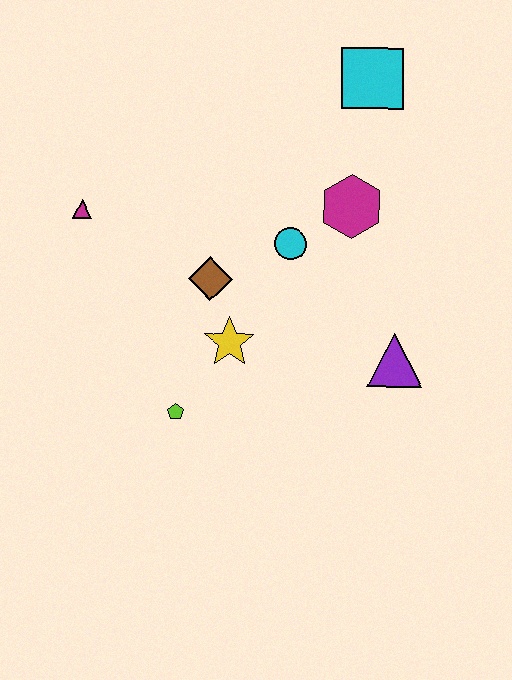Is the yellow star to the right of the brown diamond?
Yes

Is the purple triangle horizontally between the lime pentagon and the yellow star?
No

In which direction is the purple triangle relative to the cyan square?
The purple triangle is below the cyan square.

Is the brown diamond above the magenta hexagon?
No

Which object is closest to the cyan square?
The magenta hexagon is closest to the cyan square.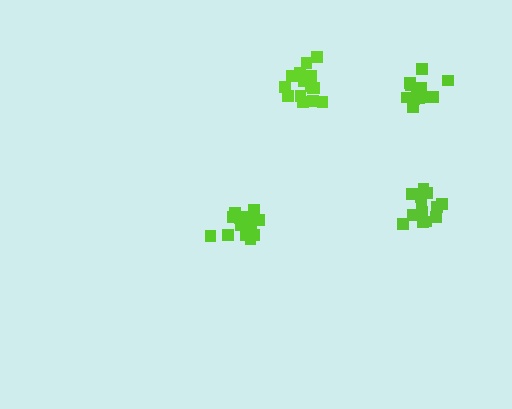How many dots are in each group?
Group 1: 15 dots, Group 2: 16 dots, Group 3: 13 dots, Group 4: 13 dots (57 total).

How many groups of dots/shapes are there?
There are 4 groups.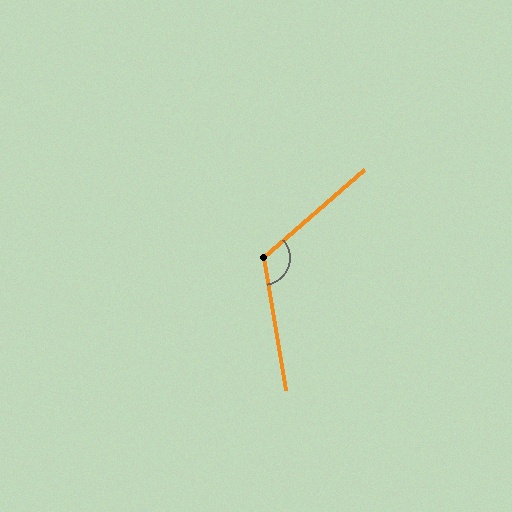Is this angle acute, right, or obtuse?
It is obtuse.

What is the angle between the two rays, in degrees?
Approximately 122 degrees.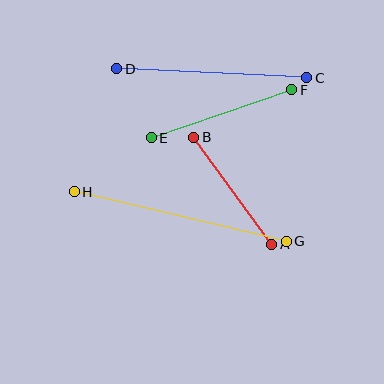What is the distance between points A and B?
The distance is approximately 133 pixels.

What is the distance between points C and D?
The distance is approximately 190 pixels.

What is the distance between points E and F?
The distance is approximately 148 pixels.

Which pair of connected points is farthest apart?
Points G and H are farthest apart.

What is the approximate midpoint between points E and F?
The midpoint is at approximately (222, 114) pixels.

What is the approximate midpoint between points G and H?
The midpoint is at approximately (180, 216) pixels.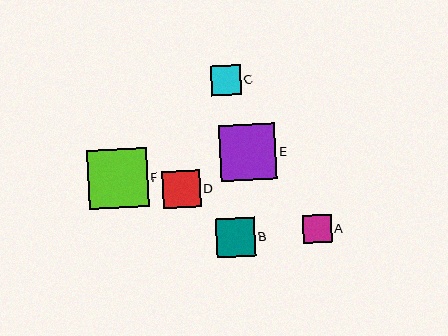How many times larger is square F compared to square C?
Square F is approximately 2.0 times the size of square C.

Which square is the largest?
Square F is the largest with a size of approximately 59 pixels.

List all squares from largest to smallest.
From largest to smallest: F, E, B, D, C, A.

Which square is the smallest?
Square A is the smallest with a size of approximately 28 pixels.